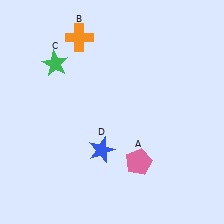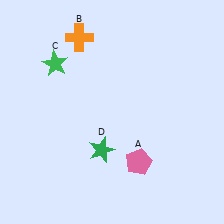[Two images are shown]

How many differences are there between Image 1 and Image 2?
There is 1 difference between the two images.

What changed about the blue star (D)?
In Image 1, D is blue. In Image 2, it changed to green.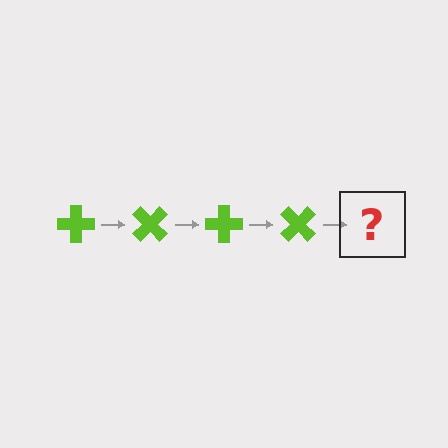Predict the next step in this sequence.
The next step is a lime cross rotated 180 degrees.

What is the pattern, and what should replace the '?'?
The pattern is that the cross rotates 45 degrees each step. The '?' should be a lime cross rotated 180 degrees.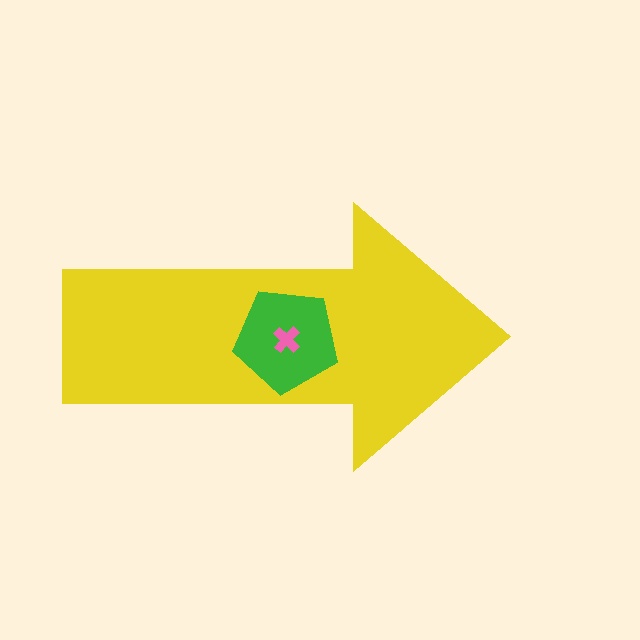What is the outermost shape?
The yellow arrow.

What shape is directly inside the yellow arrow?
The green pentagon.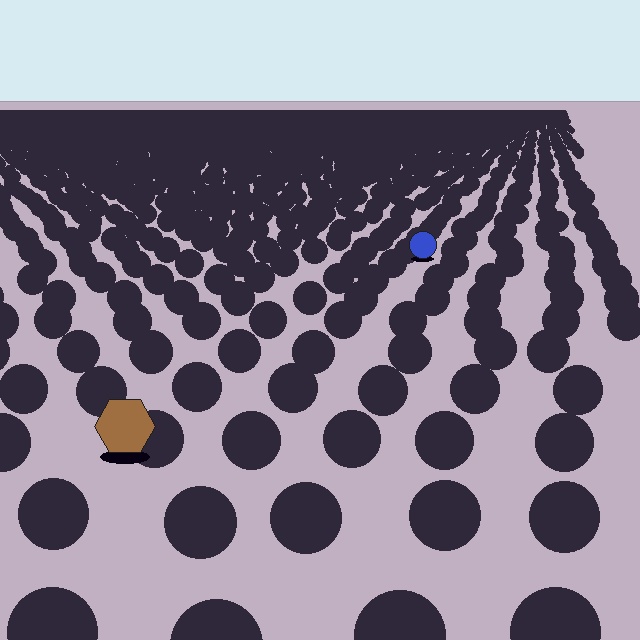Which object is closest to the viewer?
The brown hexagon is closest. The texture marks near it are larger and more spread out.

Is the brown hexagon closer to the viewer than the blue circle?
Yes. The brown hexagon is closer — you can tell from the texture gradient: the ground texture is coarser near it.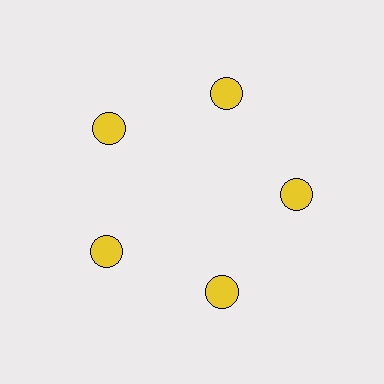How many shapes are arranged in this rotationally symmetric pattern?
There are 5 shapes, arranged in 5 groups of 1.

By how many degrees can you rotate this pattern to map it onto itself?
The pattern maps onto itself every 72 degrees of rotation.